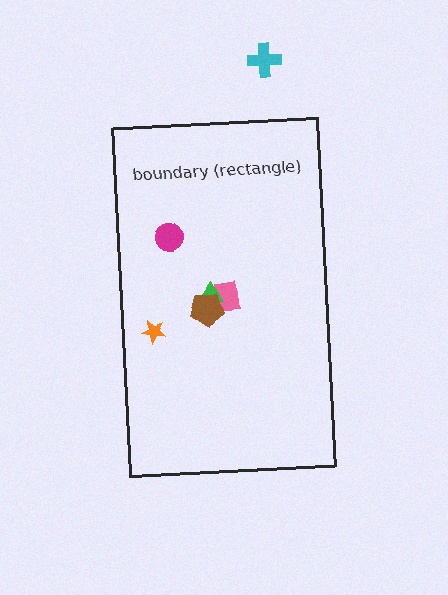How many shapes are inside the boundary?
5 inside, 1 outside.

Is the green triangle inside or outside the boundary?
Inside.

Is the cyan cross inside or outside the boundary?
Outside.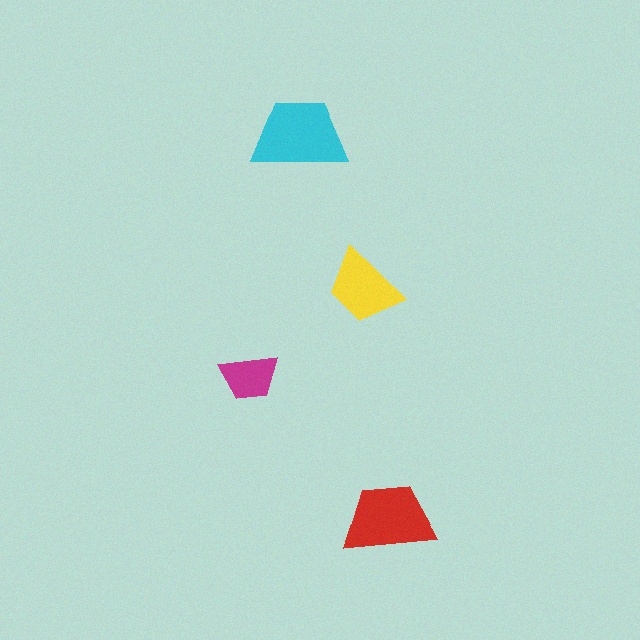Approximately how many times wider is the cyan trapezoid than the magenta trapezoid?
About 1.5 times wider.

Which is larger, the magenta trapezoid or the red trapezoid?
The red one.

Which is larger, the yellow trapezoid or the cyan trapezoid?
The cyan one.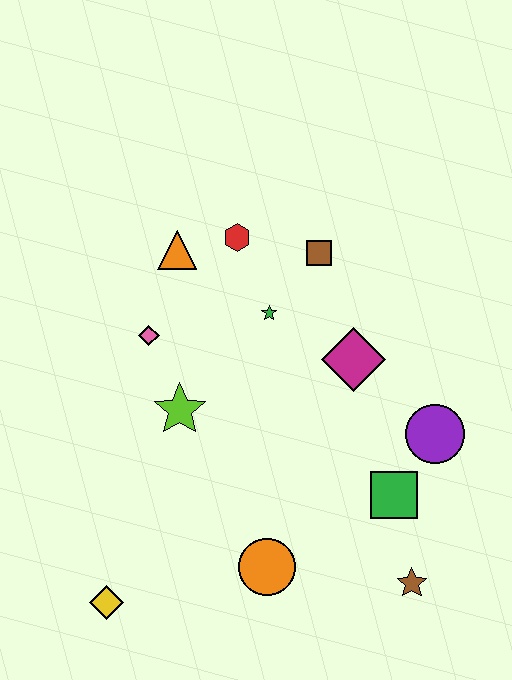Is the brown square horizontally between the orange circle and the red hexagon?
No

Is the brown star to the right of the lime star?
Yes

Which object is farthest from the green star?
The yellow diamond is farthest from the green star.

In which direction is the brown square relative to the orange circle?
The brown square is above the orange circle.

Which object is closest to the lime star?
The pink diamond is closest to the lime star.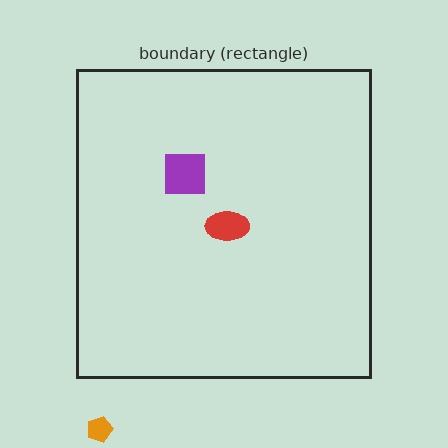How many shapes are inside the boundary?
2 inside, 1 outside.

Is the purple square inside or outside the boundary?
Inside.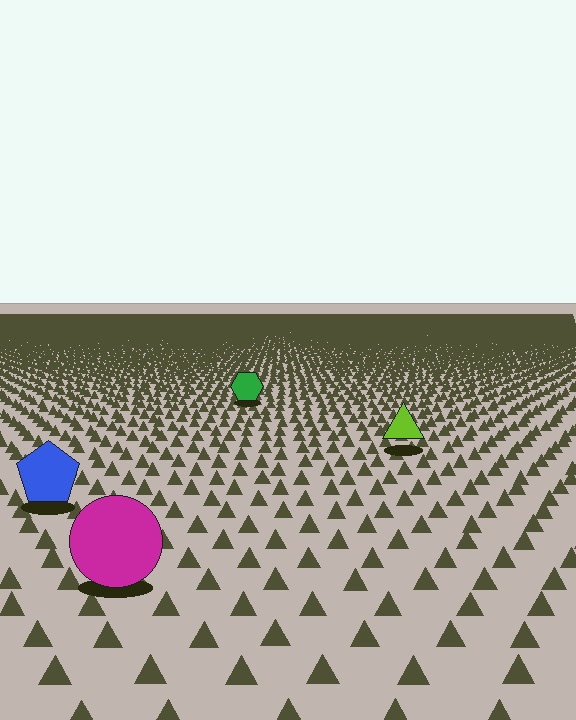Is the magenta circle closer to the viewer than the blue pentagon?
Yes. The magenta circle is closer — you can tell from the texture gradient: the ground texture is coarser near it.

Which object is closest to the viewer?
The magenta circle is closest. The texture marks near it are larger and more spread out.